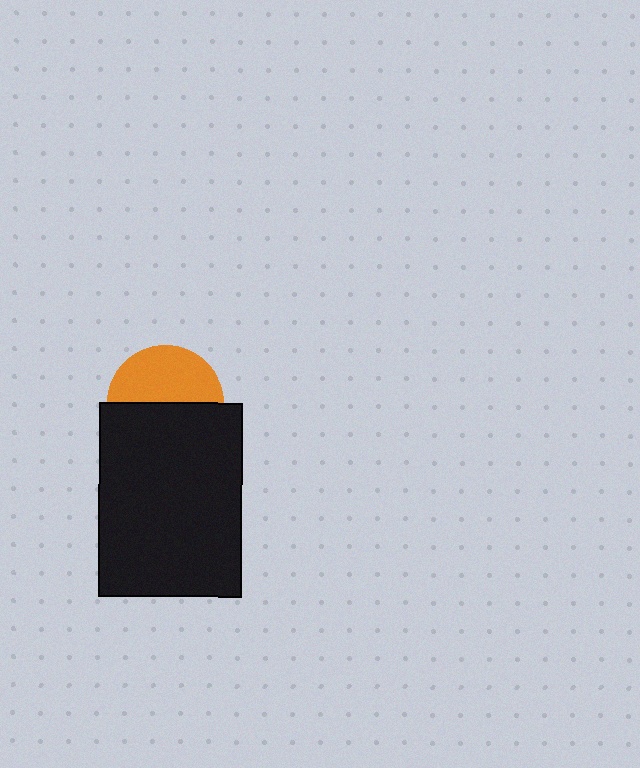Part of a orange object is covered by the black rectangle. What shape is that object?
It is a circle.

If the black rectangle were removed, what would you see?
You would see the complete orange circle.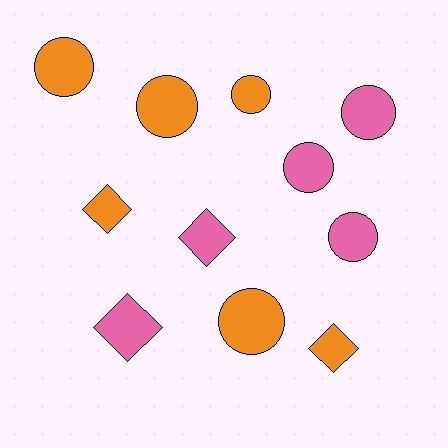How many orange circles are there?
There are 4 orange circles.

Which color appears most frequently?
Orange, with 6 objects.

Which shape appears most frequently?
Circle, with 7 objects.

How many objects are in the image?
There are 11 objects.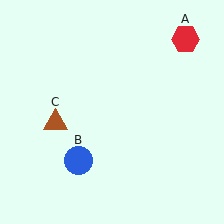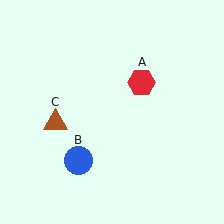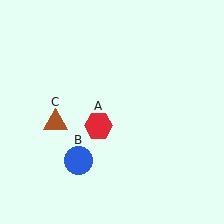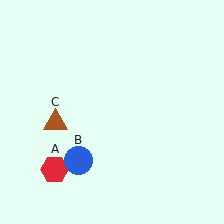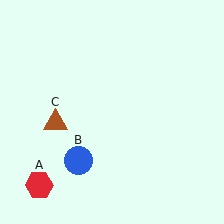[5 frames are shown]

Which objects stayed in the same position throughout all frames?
Blue circle (object B) and brown triangle (object C) remained stationary.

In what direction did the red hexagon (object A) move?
The red hexagon (object A) moved down and to the left.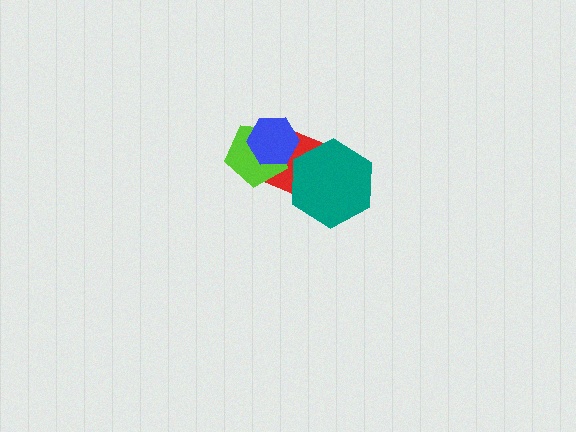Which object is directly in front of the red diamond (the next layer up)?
The lime pentagon is directly in front of the red diamond.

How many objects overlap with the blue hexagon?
2 objects overlap with the blue hexagon.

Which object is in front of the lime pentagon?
The blue hexagon is in front of the lime pentagon.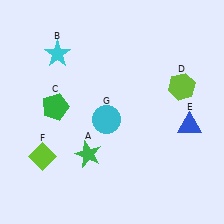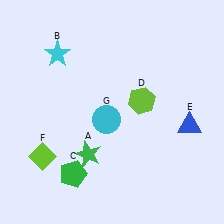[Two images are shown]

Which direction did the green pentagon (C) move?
The green pentagon (C) moved down.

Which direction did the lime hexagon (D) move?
The lime hexagon (D) moved left.